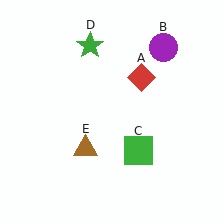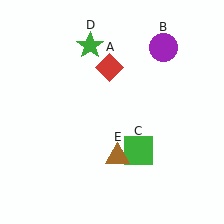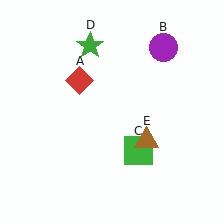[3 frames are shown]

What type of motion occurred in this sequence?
The red diamond (object A), brown triangle (object E) rotated counterclockwise around the center of the scene.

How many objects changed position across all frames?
2 objects changed position: red diamond (object A), brown triangle (object E).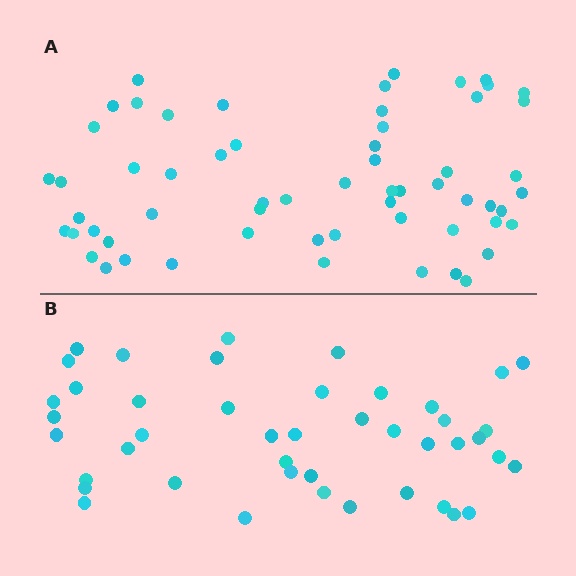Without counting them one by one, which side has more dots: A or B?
Region A (the top region) has more dots.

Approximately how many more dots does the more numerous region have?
Region A has approximately 15 more dots than region B.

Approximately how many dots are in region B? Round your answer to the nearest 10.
About 40 dots. (The exact count is 44, which rounds to 40.)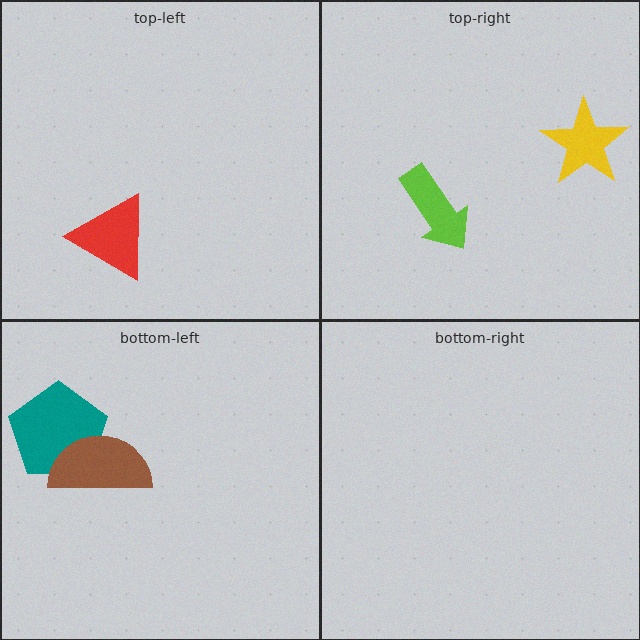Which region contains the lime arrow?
The top-right region.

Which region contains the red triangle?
The top-left region.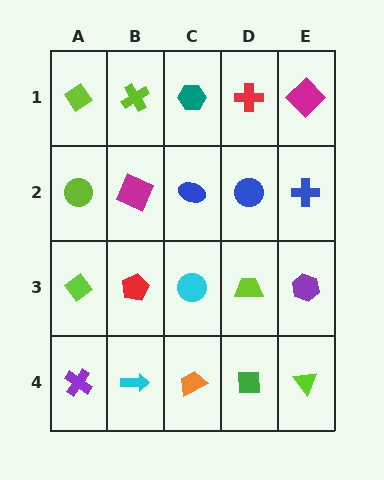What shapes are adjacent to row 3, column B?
A magenta square (row 2, column B), a cyan arrow (row 4, column B), a lime diamond (row 3, column A), a cyan circle (row 3, column C).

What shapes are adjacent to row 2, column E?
A magenta diamond (row 1, column E), a purple hexagon (row 3, column E), a blue circle (row 2, column D).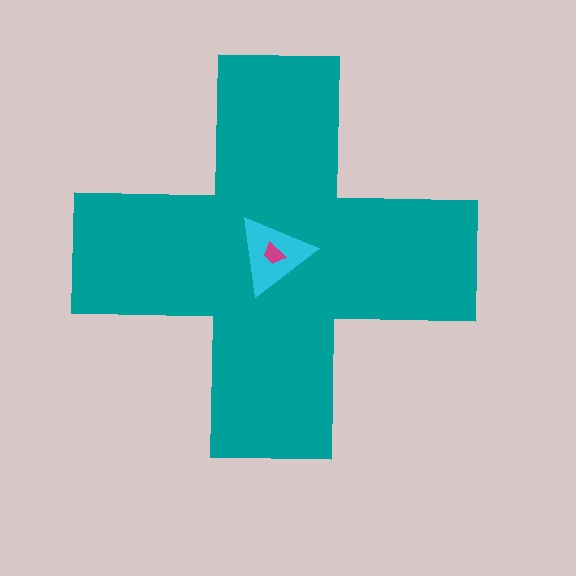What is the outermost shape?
The teal cross.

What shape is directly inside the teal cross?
The cyan triangle.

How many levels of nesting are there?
3.